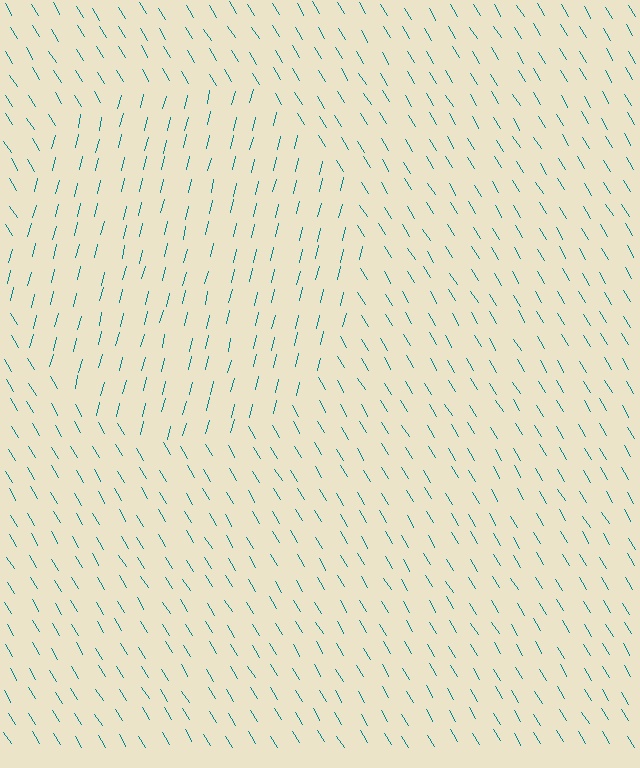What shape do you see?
I see a circle.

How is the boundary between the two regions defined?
The boundary is defined purely by a change in line orientation (approximately 45 degrees difference). All lines are the same color and thickness.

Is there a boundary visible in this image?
Yes, there is a texture boundary formed by a change in line orientation.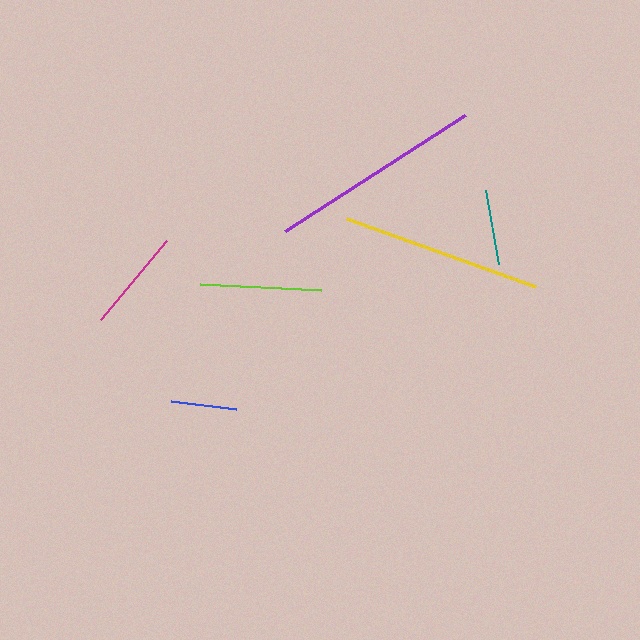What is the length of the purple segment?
The purple segment is approximately 214 pixels long.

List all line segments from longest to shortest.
From longest to shortest: purple, yellow, lime, magenta, teal, blue.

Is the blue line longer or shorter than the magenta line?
The magenta line is longer than the blue line.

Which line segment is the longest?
The purple line is the longest at approximately 214 pixels.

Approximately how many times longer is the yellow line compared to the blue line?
The yellow line is approximately 3.1 times the length of the blue line.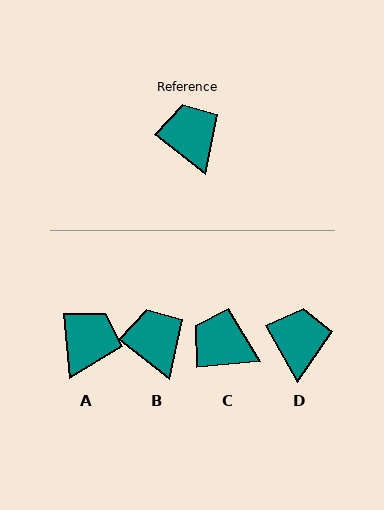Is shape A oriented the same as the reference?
No, it is off by about 47 degrees.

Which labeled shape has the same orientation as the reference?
B.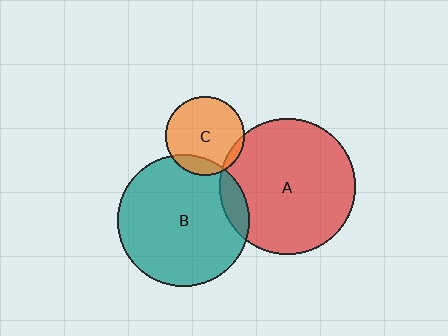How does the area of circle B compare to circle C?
Approximately 2.8 times.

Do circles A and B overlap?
Yes.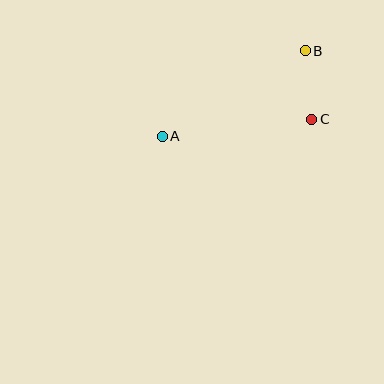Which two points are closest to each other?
Points B and C are closest to each other.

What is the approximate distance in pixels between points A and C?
The distance between A and C is approximately 150 pixels.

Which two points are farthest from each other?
Points A and B are farthest from each other.